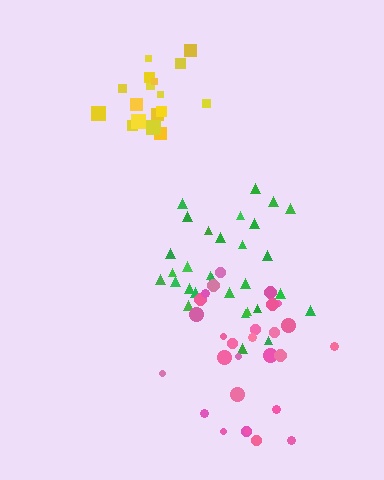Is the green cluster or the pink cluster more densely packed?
Green.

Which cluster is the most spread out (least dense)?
Pink.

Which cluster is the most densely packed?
Yellow.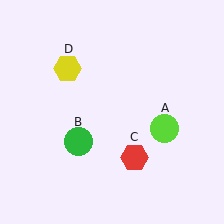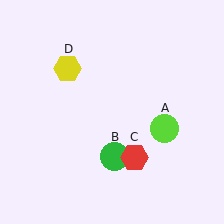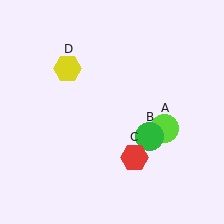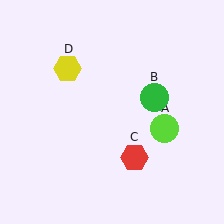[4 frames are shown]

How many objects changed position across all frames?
1 object changed position: green circle (object B).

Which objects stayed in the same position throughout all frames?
Lime circle (object A) and red hexagon (object C) and yellow hexagon (object D) remained stationary.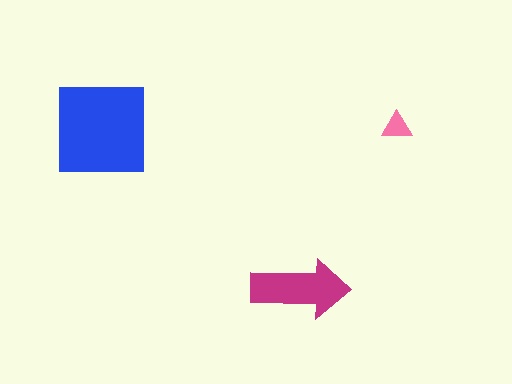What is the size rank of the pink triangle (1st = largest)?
3rd.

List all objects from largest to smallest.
The blue square, the magenta arrow, the pink triangle.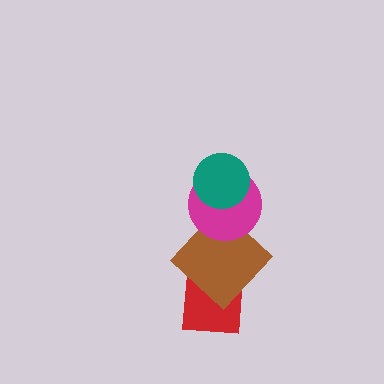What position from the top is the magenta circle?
The magenta circle is 2nd from the top.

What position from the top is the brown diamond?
The brown diamond is 3rd from the top.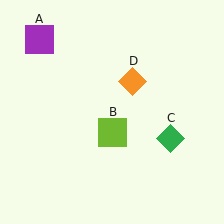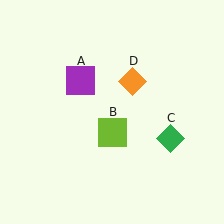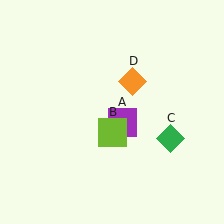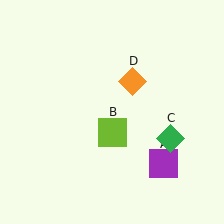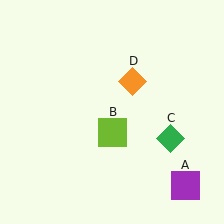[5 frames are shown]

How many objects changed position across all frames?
1 object changed position: purple square (object A).